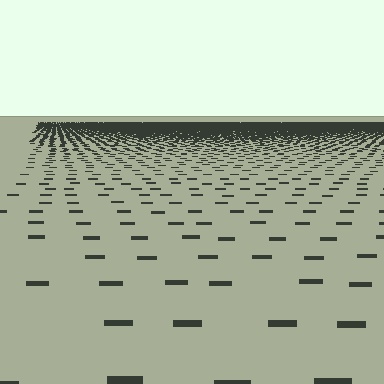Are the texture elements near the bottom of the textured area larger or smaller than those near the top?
Larger. Near the bottom, elements are closer to the viewer and appear at a bigger on-screen size.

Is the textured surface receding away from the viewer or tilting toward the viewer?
The surface is receding away from the viewer. Texture elements get smaller and denser toward the top.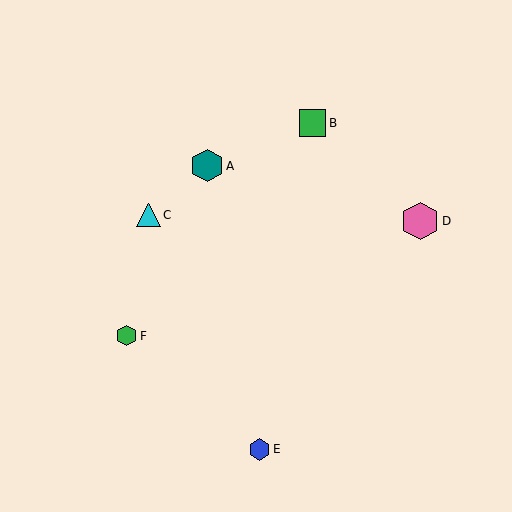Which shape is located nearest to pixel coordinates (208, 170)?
The teal hexagon (labeled A) at (207, 166) is nearest to that location.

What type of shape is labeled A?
Shape A is a teal hexagon.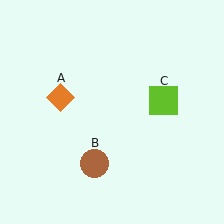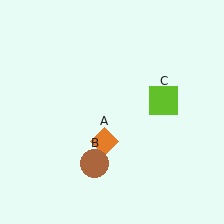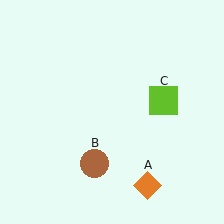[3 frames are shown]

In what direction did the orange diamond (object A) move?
The orange diamond (object A) moved down and to the right.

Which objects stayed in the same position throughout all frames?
Brown circle (object B) and lime square (object C) remained stationary.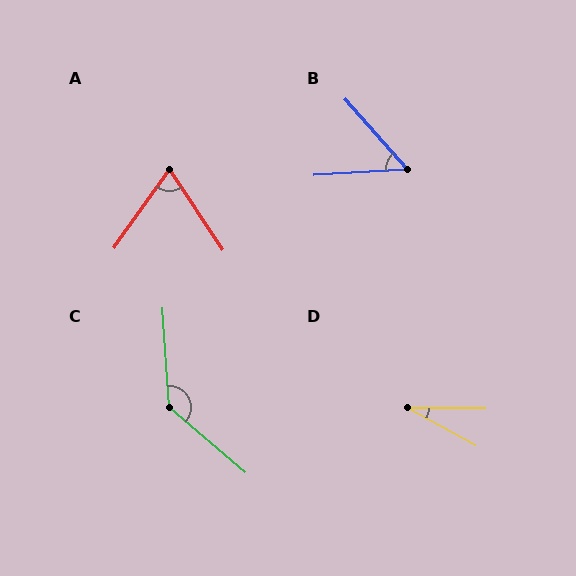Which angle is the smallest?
D, at approximately 28 degrees.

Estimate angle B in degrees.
Approximately 52 degrees.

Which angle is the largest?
C, at approximately 134 degrees.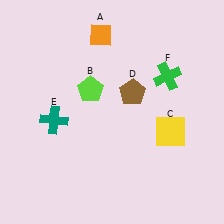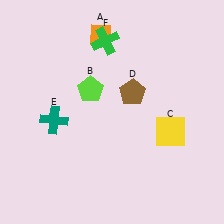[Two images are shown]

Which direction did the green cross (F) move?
The green cross (F) moved left.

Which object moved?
The green cross (F) moved left.